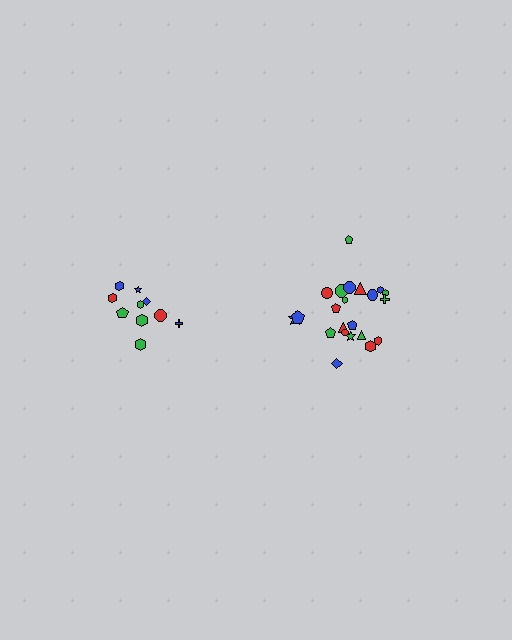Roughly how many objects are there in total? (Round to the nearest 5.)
Roughly 30 objects in total.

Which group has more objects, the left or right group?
The right group.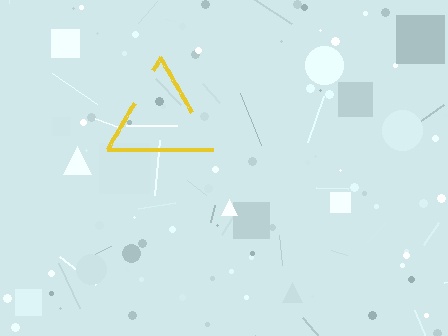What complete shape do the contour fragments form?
The contour fragments form a triangle.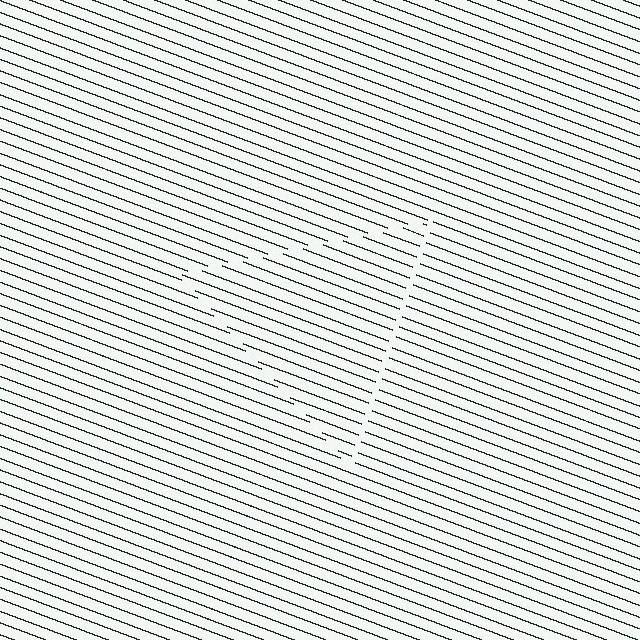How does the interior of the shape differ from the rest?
The interior of the shape contains the same grating, shifted by half a period — the contour is defined by the phase discontinuity where line-ends from the inner and outer gratings abut.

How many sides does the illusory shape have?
3 sides — the line-ends trace a triangle.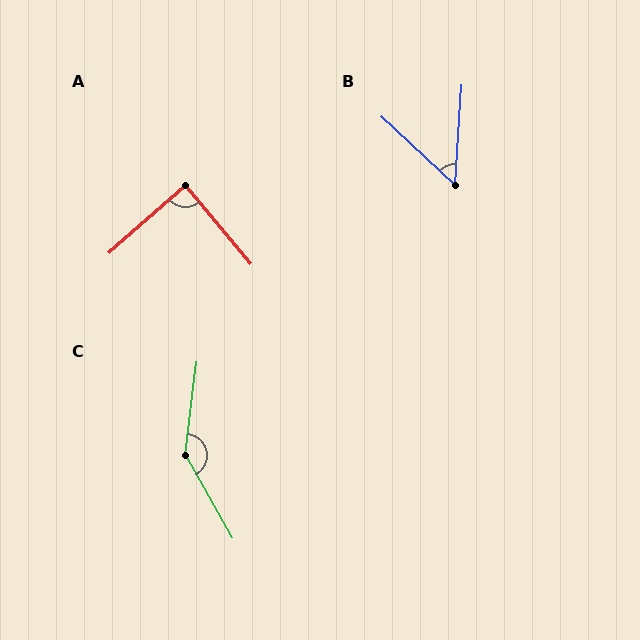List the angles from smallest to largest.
B (51°), A (88°), C (143°).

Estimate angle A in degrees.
Approximately 88 degrees.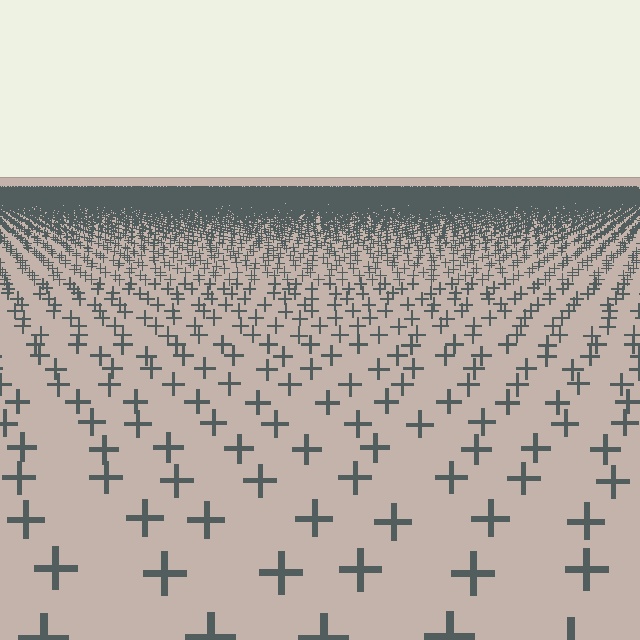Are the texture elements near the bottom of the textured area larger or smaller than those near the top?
Larger. Near the bottom, elements are closer to the viewer and appear at a bigger on-screen size.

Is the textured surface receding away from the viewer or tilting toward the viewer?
The surface is receding away from the viewer. Texture elements get smaller and denser toward the top.